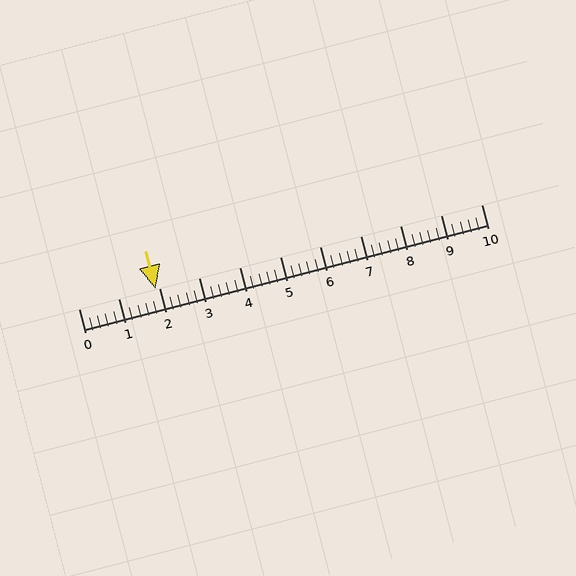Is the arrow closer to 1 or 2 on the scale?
The arrow is closer to 2.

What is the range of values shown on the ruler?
The ruler shows values from 0 to 10.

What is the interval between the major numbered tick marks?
The major tick marks are spaced 1 units apart.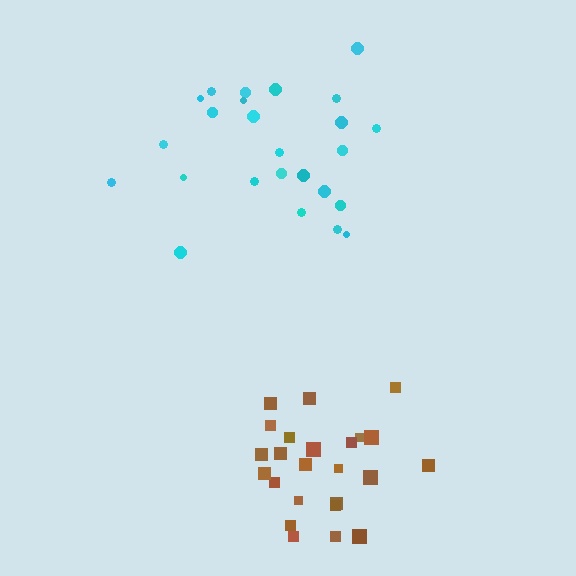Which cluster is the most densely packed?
Brown.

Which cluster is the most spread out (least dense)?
Cyan.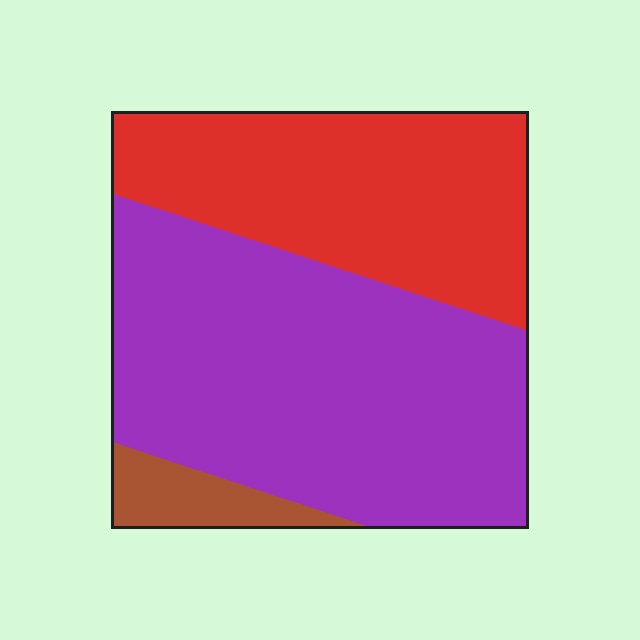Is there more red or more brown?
Red.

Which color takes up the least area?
Brown, at roughly 5%.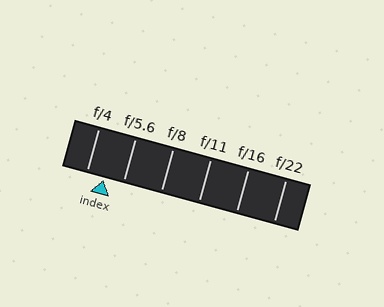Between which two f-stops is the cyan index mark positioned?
The index mark is between f/4 and f/5.6.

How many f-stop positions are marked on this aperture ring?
There are 6 f-stop positions marked.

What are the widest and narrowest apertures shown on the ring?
The widest aperture shown is f/4 and the narrowest is f/22.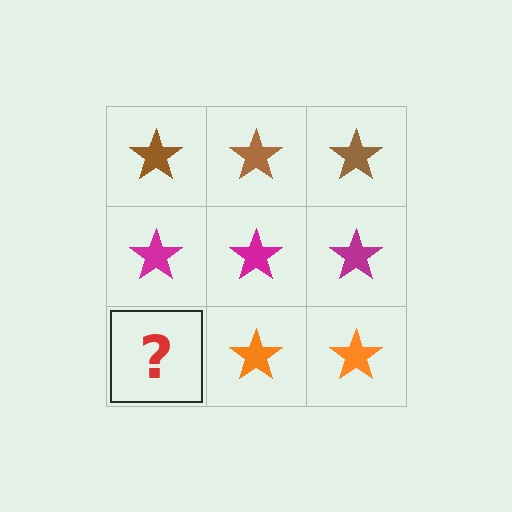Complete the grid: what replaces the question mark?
The question mark should be replaced with an orange star.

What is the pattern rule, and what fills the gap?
The rule is that each row has a consistent color. The gap should be filled with an orange star.